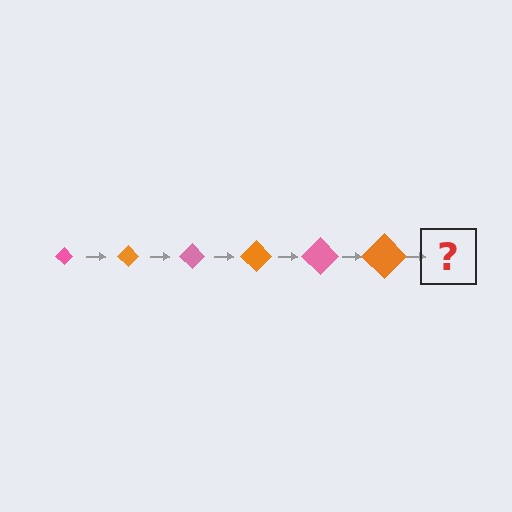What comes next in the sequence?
The next element should be a pink diamond, larger than the previous one.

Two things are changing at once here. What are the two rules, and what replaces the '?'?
The two rules are that the diamond grows larger each step and the color cycles through pink and orange. The '?' should be a pink diamond, larger than the previous one.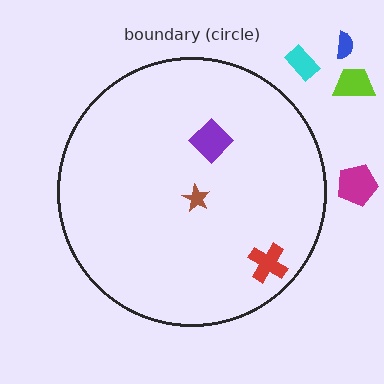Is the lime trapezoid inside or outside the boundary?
Outside.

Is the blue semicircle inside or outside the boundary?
Outside.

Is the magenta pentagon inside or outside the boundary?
Outside.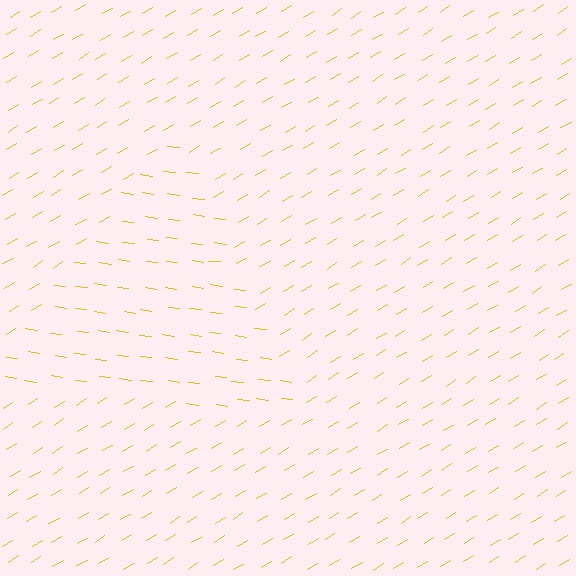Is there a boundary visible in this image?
Yes, there is a texture boundary formed by a change in line orientation.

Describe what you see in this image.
The image is filled with small yellow line segments. A triangle region in the image has lines oriented differently from the surrounding lines, creating a visible texture boundary.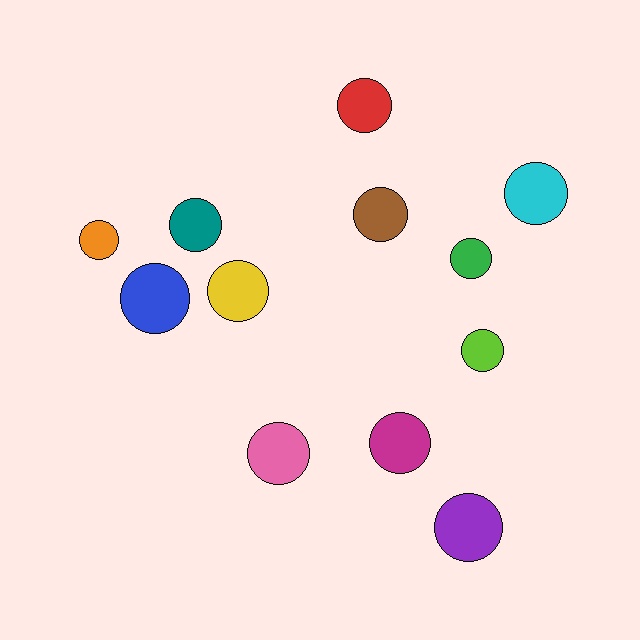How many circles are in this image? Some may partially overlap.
There are 12 circles.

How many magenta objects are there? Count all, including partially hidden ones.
There is 1 magenta object.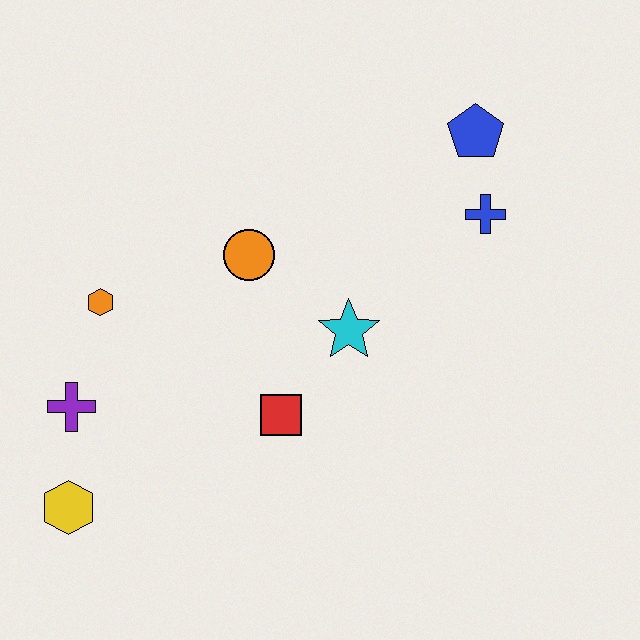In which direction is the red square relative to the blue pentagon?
The red square is below the blue pentagon.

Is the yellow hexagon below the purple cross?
Yes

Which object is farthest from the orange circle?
The yellow hexagon is farthest from the orange circle.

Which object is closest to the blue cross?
The blue pentagon is closest to the blue cross.